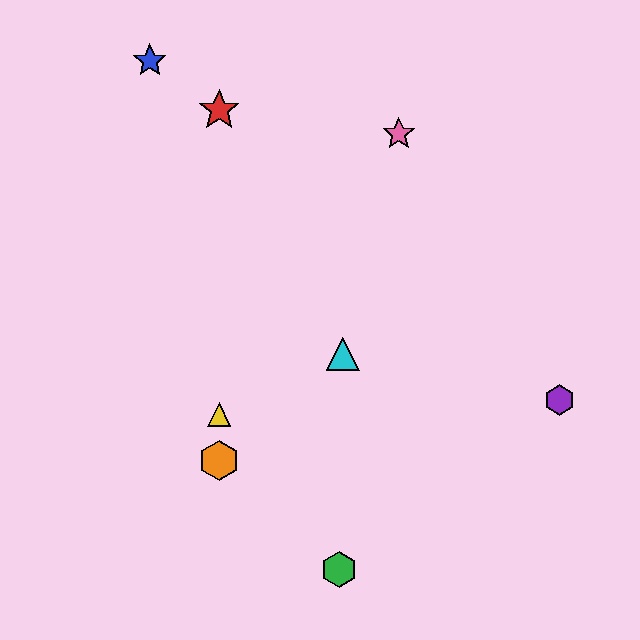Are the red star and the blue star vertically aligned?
No, the red star is at x≈219 and the blue star is at x≈150.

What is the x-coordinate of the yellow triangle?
The yellow triangle is at x≈219.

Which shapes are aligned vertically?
The red star, the yellow triangle, the orange hexagon are aligned vertically.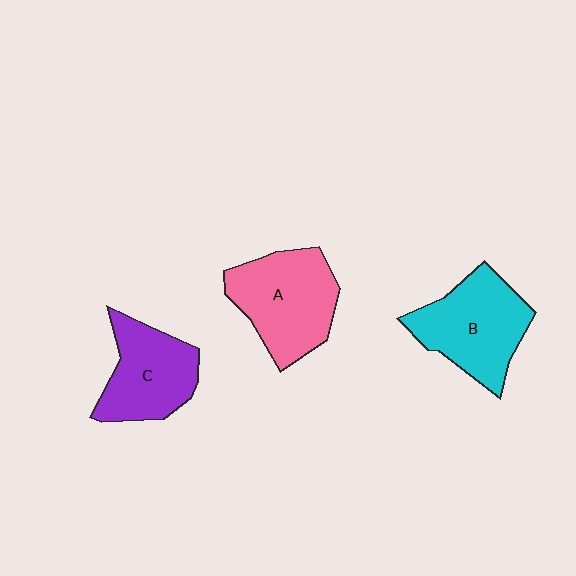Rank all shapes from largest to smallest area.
From largest to smallest: A (pink), B (cyan), C (purple).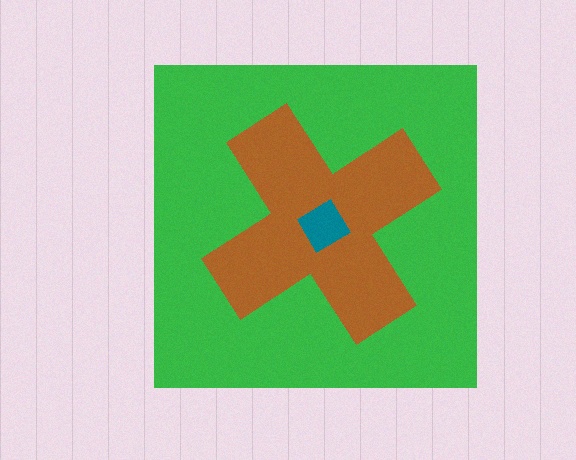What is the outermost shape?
The green square.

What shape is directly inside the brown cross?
The teal diamond.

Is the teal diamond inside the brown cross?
Yes.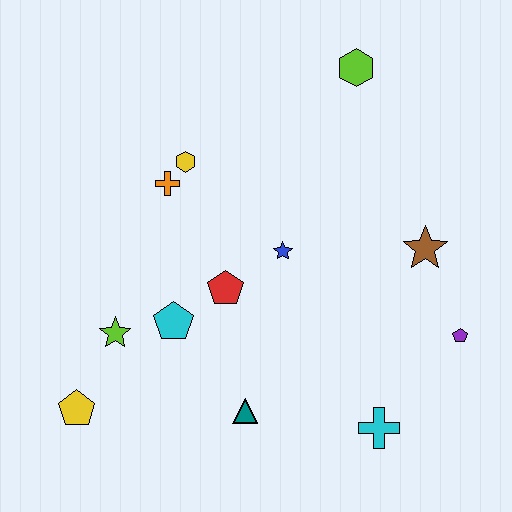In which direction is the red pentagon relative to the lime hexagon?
The red pentagon is below the lime hexagon.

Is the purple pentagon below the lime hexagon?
Yes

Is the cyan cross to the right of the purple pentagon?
No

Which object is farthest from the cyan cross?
The lime hexagon is farthest from the cyan cross.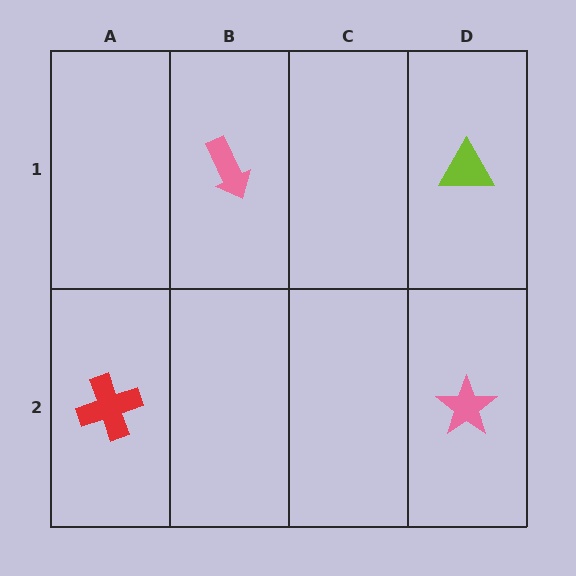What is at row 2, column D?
A pink star.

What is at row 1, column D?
A lime triangle.